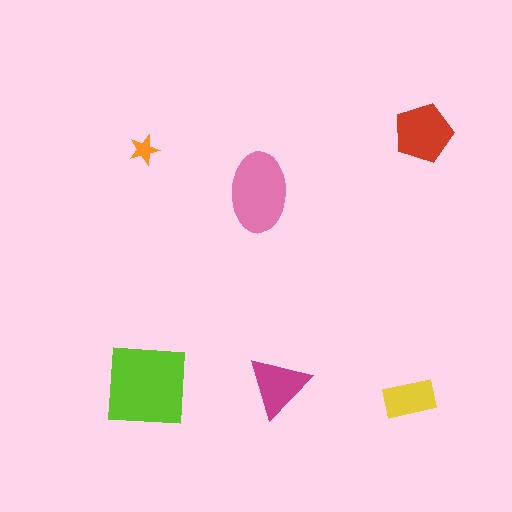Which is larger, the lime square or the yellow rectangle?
The lime square.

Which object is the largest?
The lime square.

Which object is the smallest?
The orange star.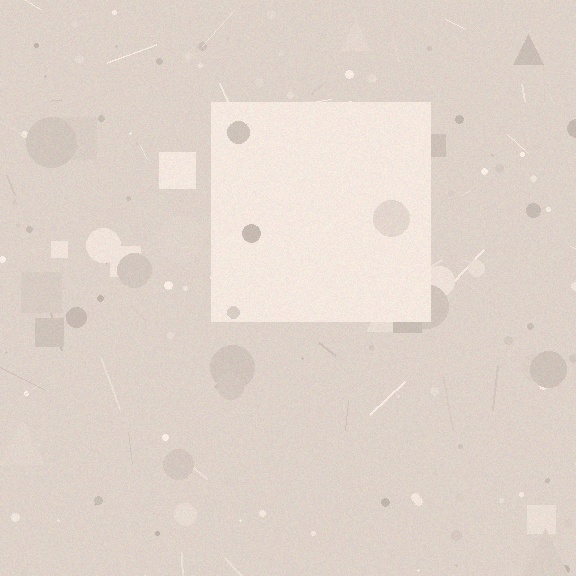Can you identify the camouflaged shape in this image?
The camouflaged shape is a square.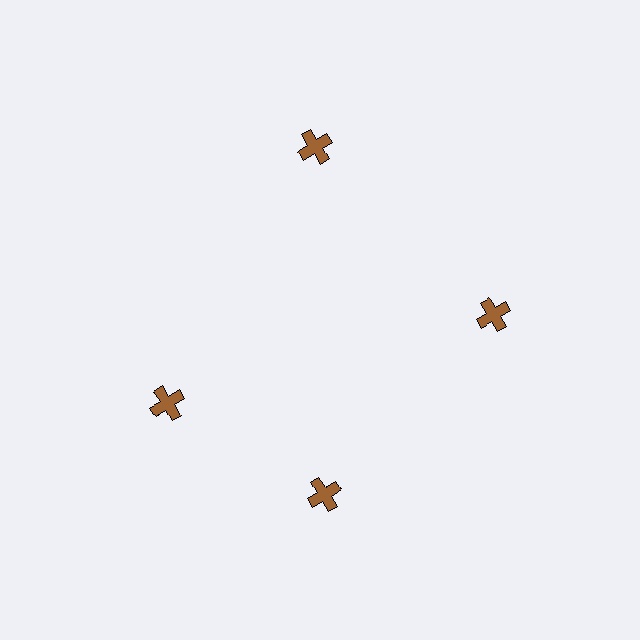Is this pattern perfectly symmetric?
No. The 4 brown crosses are arranged in a ring, but one element near the 9 o'clock position is rotated out of alignment along the ring, breaking the 4-fold rotational symmetry.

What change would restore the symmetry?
The symmetry would be restored by rotating it back into even spacing with its neighbors so that all 4 crosses sit at equal angles and equal distance from the center.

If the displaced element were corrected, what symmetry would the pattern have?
It would have 4-fold rotational symmetry — the pattern would map onto itself every 90 degrees.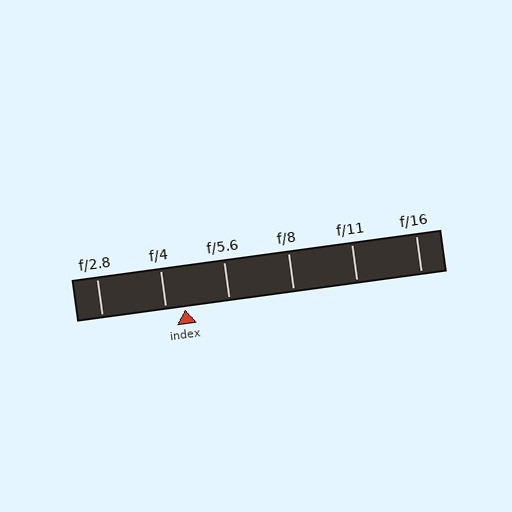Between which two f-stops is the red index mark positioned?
The index mark is between f/4 and f/5.6.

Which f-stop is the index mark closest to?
The index mark is closest to f/4.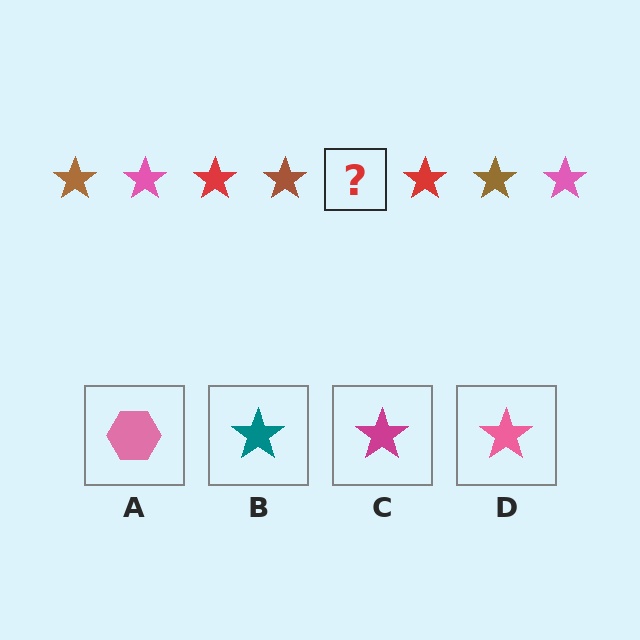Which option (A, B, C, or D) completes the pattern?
D.